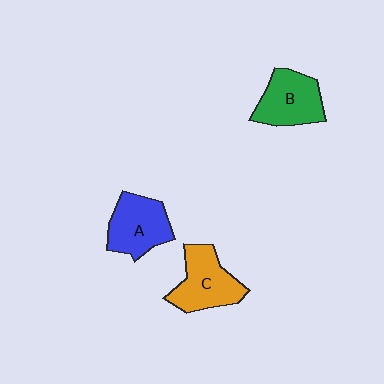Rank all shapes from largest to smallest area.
From largest to smallest: C (orange), A (blue), B (green).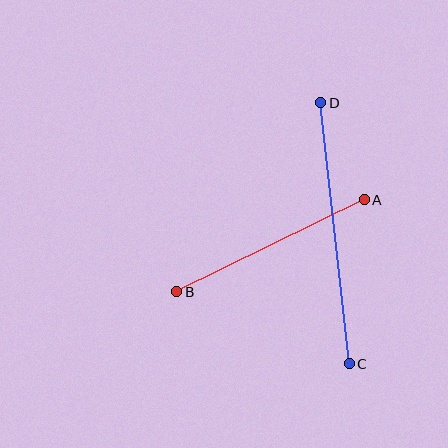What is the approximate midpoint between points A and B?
The midpoint is at approximately (270, 246) pixels.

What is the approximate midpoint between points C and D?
The midpoint is at approximately (335, 233) pixels.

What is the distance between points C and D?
The distance is approximately 263 pixels.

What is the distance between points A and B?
The distance is approximately 209 pixels.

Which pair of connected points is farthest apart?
Points C and D are farthest apart.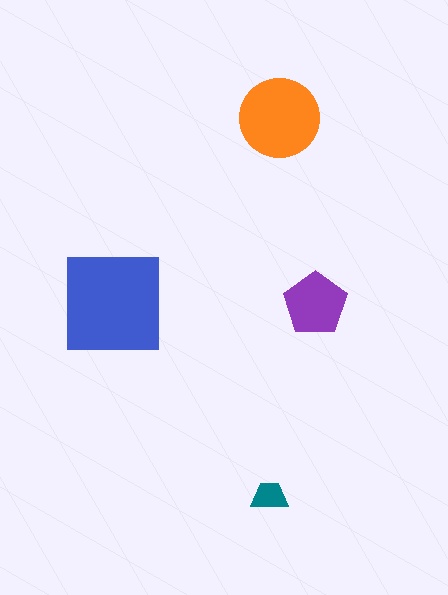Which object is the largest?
The blue square.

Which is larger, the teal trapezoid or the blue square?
The blue square.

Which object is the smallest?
The teal trapezoid.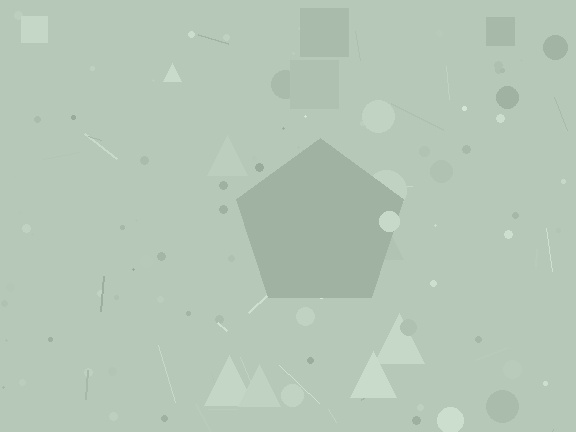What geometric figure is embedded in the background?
A pentagon is embedded in the background.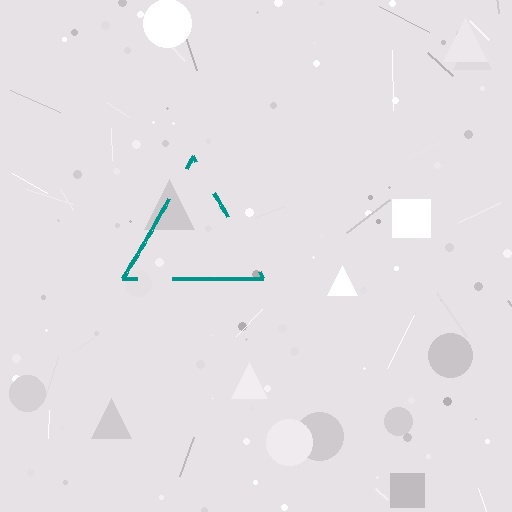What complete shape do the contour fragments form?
The contour fragments form a triangle.